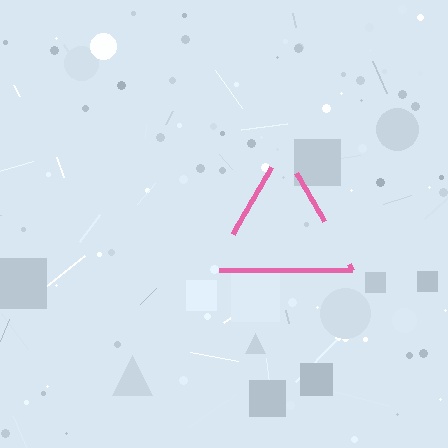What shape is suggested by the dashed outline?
The dashed outline suggests a triangle.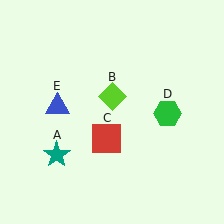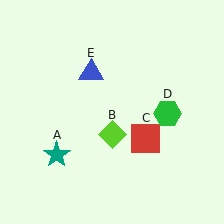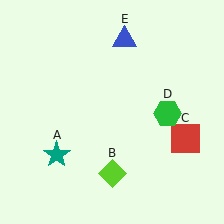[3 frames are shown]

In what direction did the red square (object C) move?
The red square (object C) moved right.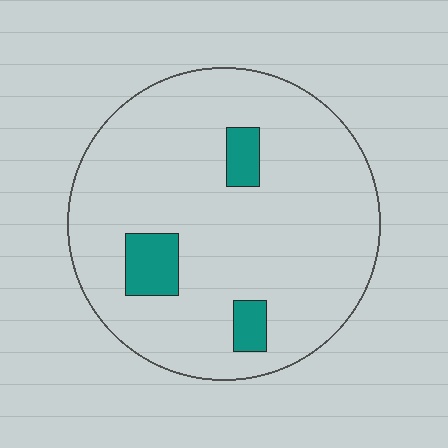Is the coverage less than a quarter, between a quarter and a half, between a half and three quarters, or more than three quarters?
Less than a quarter.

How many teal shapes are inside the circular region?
3.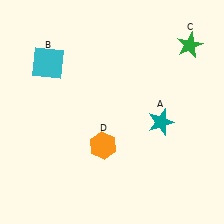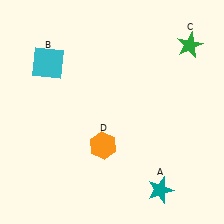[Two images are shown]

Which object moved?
The teal star (A) moved down.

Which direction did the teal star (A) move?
The teal star (A) moved down.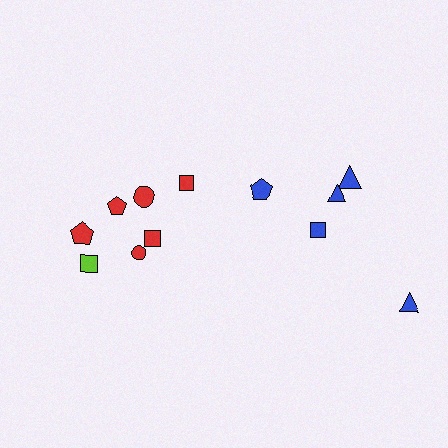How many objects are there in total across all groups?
There are 12 objects.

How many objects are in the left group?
There are 7 objects.